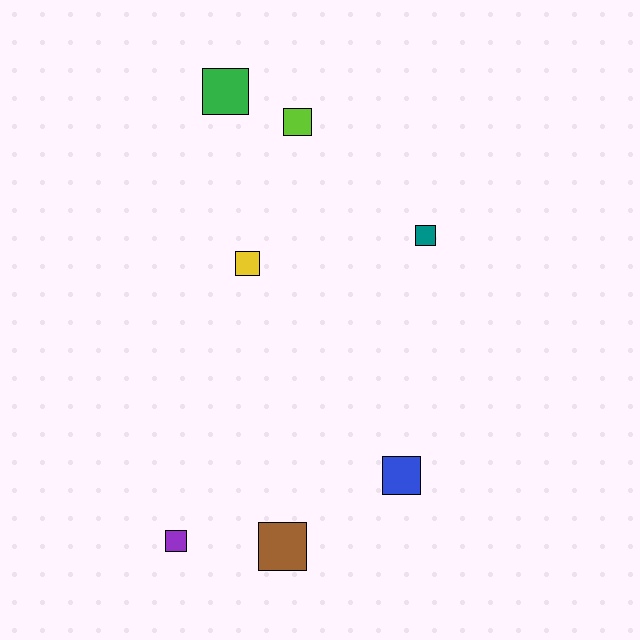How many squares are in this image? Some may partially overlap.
There are 7 squares.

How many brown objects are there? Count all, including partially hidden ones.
There is 1 brown object.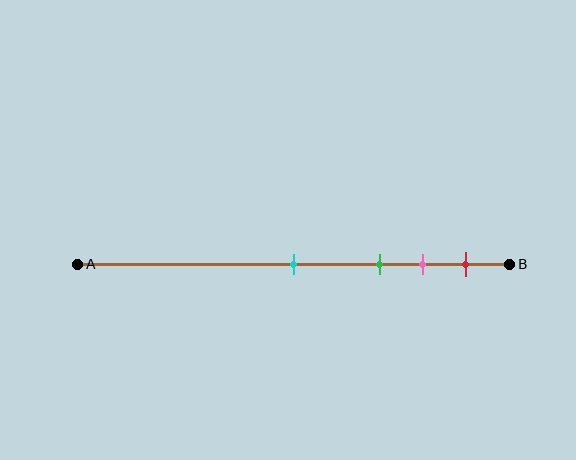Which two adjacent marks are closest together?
The pink and red marks are the closest adjacent pair.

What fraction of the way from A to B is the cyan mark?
The cyan mark is approximately 50% (0.5) of the way from A to B.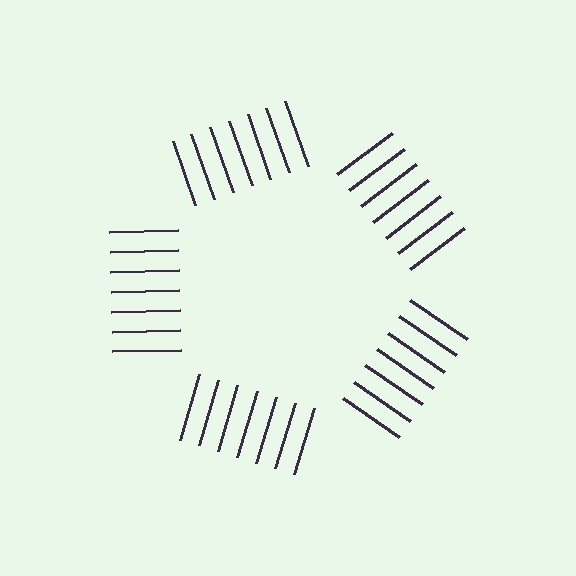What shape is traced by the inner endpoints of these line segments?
An illusory pentagon — the line segments terminate on its edges but no continuous stroke is drawn.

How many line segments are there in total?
35 — 7 along each of the 5 edges.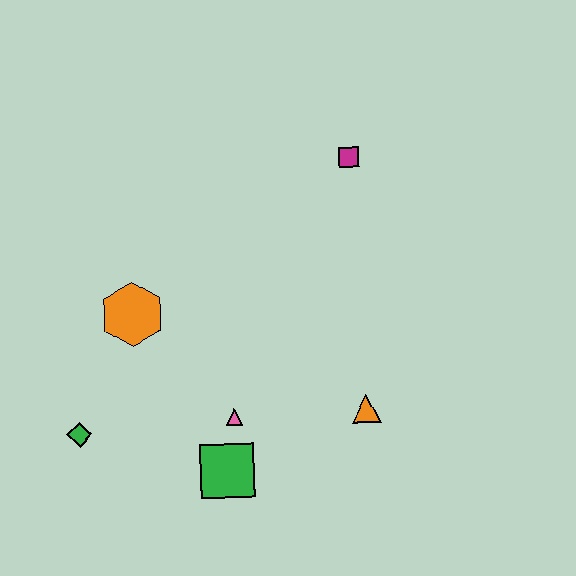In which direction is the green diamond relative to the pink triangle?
The green diamond is to the left of the pink triangle.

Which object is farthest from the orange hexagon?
The magenta square is farthest from the orange hexagon.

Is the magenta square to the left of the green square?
No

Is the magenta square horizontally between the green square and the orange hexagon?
No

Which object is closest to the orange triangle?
The pink triangle is closest to the orange triangle.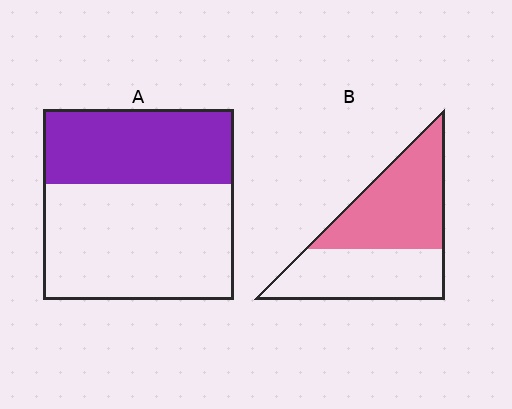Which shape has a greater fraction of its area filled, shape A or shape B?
Shape B.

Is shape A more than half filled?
No.